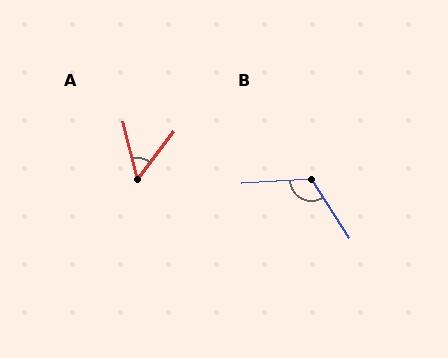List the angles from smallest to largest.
A (52°), B (118°).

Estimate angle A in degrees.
Approximately 52 degrees.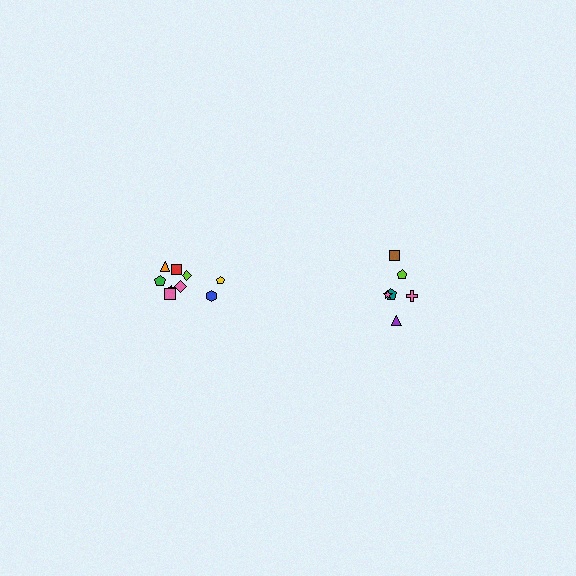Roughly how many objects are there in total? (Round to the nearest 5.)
Roughly 15 objects in total.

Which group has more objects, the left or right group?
The left group.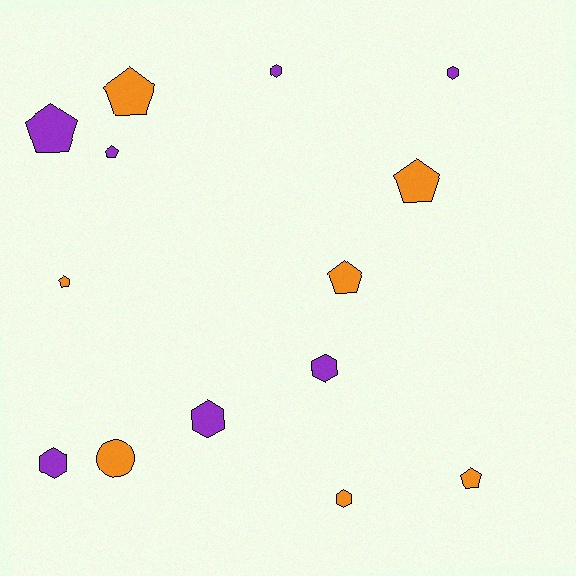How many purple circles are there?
There are no purple circles.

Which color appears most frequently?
Purple, with 7 objects.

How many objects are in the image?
There are 14 objects.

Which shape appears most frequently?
Pentagon, with 7 objects.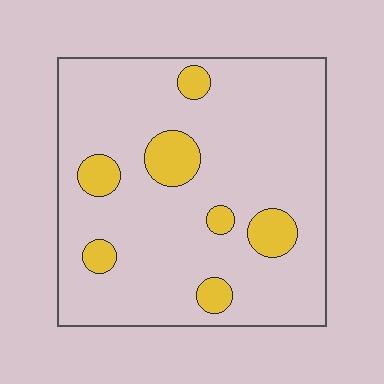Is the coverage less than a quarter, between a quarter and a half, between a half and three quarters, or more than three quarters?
Less than a quarter.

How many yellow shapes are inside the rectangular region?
7.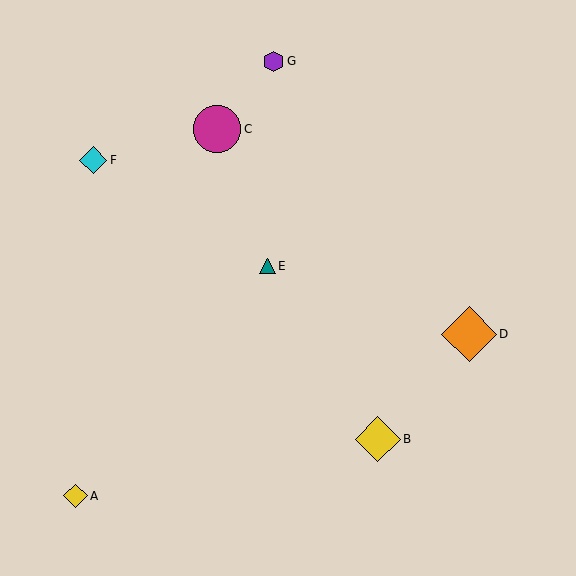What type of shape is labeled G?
Shape G is a purple hexagon.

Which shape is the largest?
The orange diamond (labeled D) is the largest.